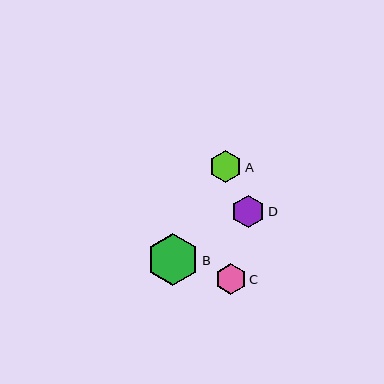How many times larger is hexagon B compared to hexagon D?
Hexagon B is approximately 1.6 times the size of hexagon D.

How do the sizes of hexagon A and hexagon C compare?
Hexagon A and hexagon C are approximately the same size.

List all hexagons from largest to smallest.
From largest to smallest: B, D, A, C.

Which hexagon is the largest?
Hexagon B is the largest with a size of approximately 53 pixels.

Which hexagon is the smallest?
Hexagon C is the smallest with a size of approximately 31 pixels.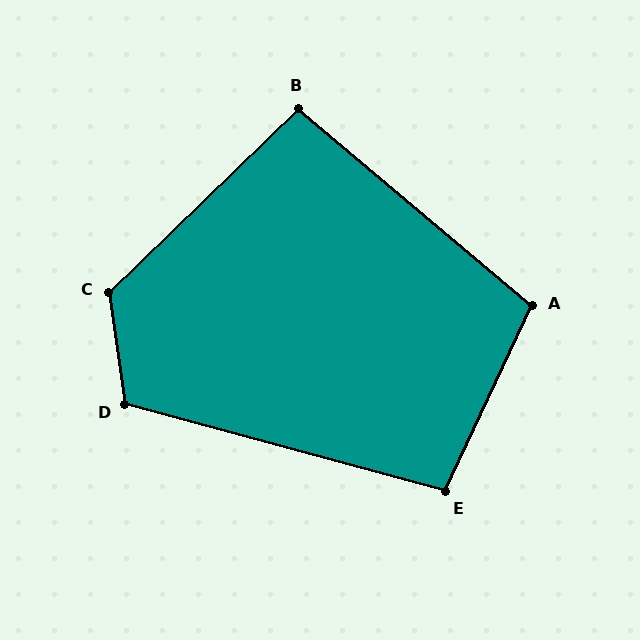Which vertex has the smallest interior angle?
B, at approximately 96 degrees.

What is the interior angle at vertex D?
Approximately 113 degrees (obtuse).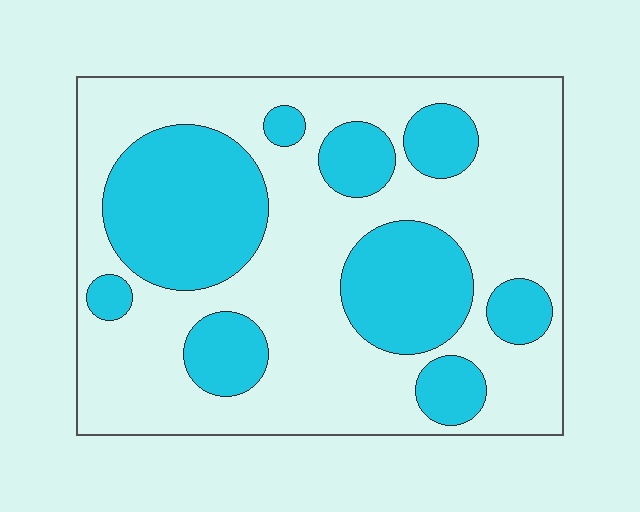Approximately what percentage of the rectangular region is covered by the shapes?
Approximately 35%.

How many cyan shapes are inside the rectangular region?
9.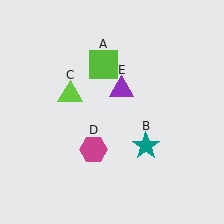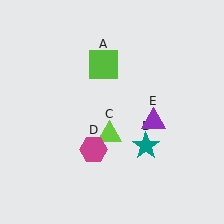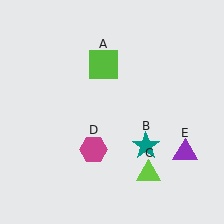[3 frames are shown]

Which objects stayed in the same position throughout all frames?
Lime square (object A) and teal star (object B) and magenta hexagon (object D) remained stationary.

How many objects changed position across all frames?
2 objects changed position: lime triangle (object C), purple triangle (object E).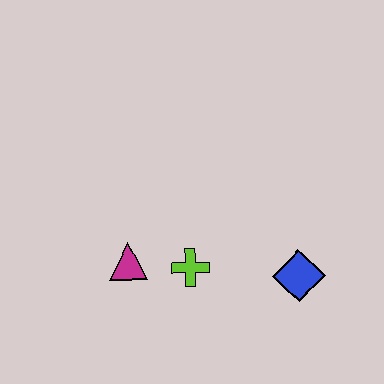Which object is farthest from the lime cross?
The blue diamond is farthest from the lime cross.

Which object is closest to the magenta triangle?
The lime cross is closest to the magenta triangle.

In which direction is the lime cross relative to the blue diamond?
The lime cross is to the left of the blue diamond.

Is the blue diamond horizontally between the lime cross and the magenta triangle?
No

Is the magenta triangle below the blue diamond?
No